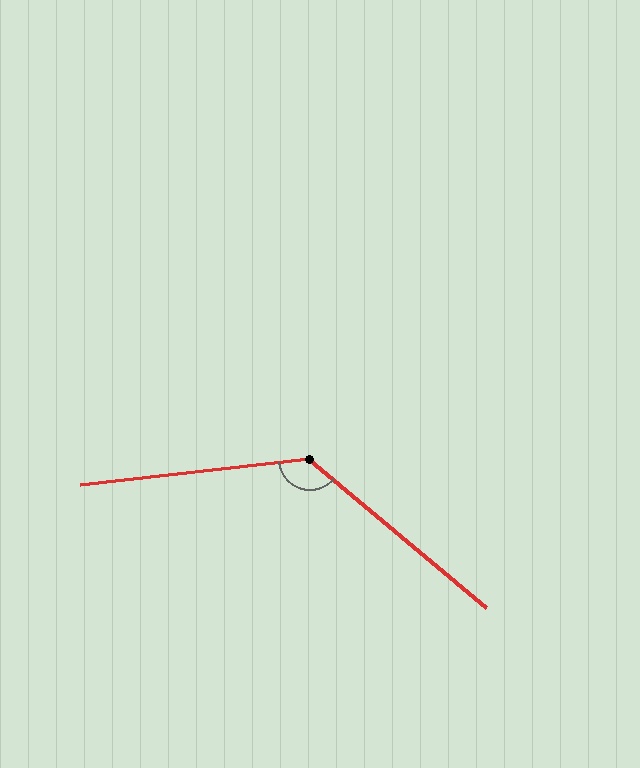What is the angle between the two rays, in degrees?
Approximately 134 degrees.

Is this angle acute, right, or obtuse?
It is obtuse.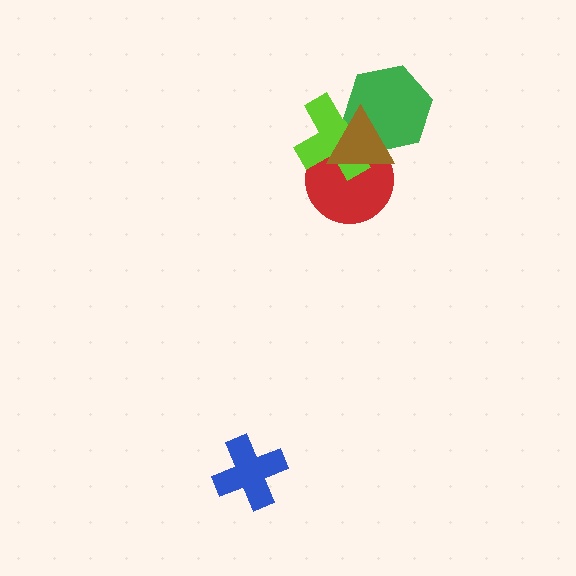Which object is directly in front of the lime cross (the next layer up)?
The green hexagon is directly in front of the lime cross.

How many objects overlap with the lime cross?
3 objects overlap with the lime cross.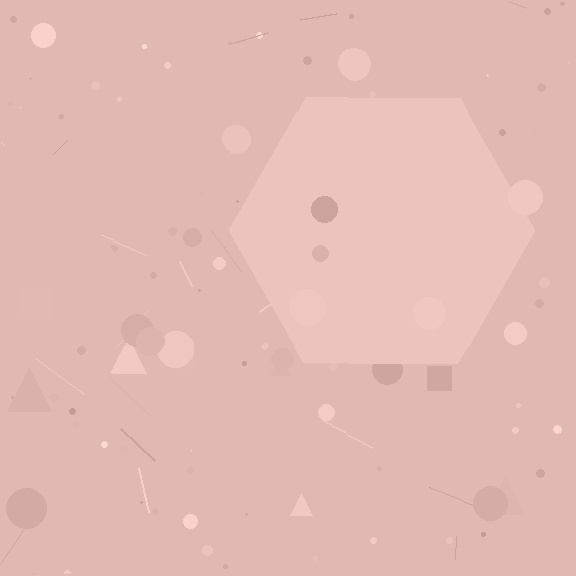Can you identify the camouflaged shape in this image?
The camouflaged shape is a hexagon.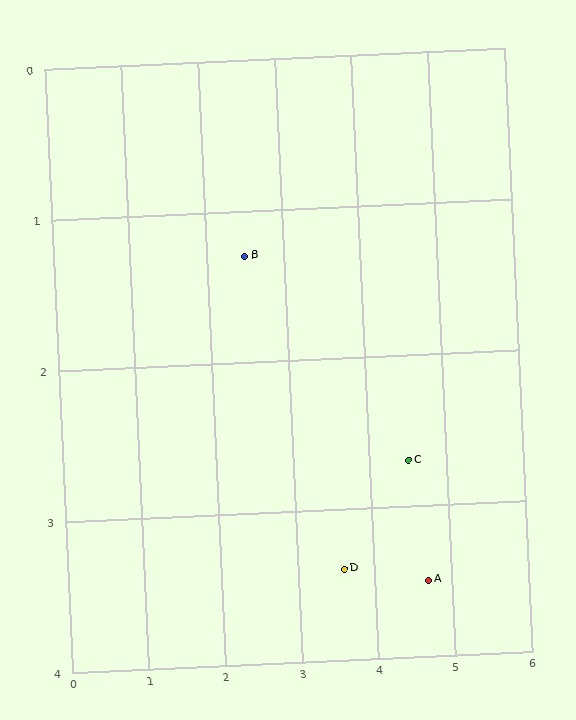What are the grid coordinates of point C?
Point C is at approximately (4.5, 2.7).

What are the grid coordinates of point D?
Point D is at approximately (3.6, 3.4).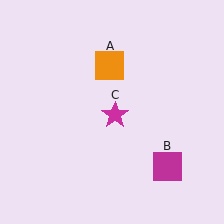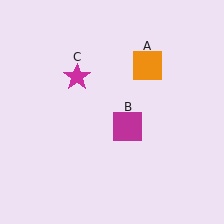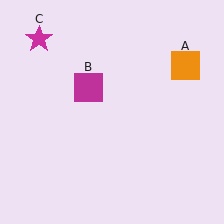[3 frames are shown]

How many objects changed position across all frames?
3 objects changed position: orange square (object A), magenta square (object B), magenta star (object C).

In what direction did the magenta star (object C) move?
The magenta star (object C) moved up and to the left.